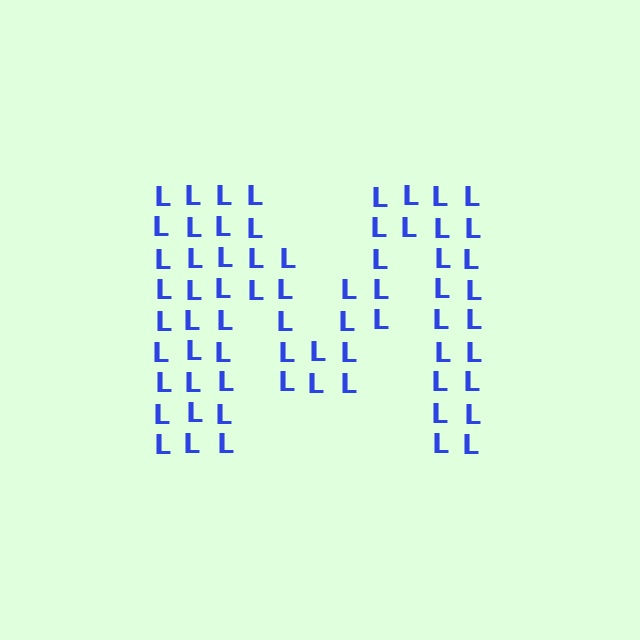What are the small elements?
The small elements are letter L's.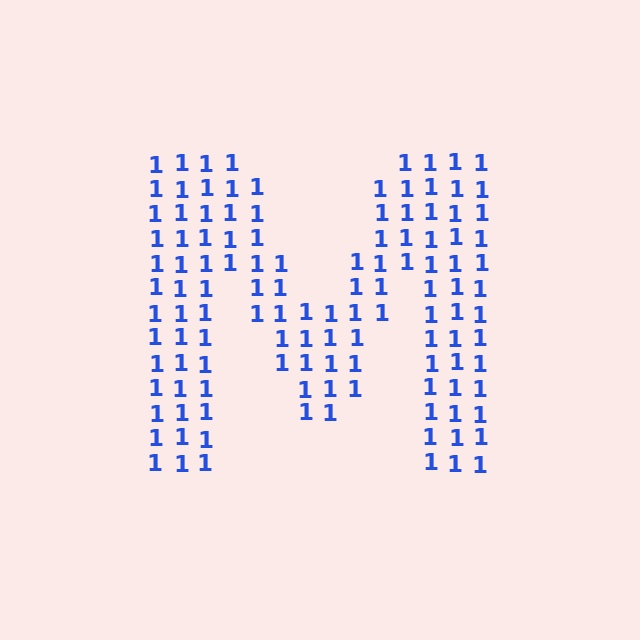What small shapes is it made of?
It is made of small digit 1's.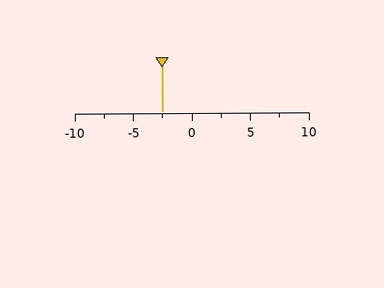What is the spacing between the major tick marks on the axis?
The major ticks are spaced 5 apart.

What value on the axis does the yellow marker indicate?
The marker indicates approximately -2.5.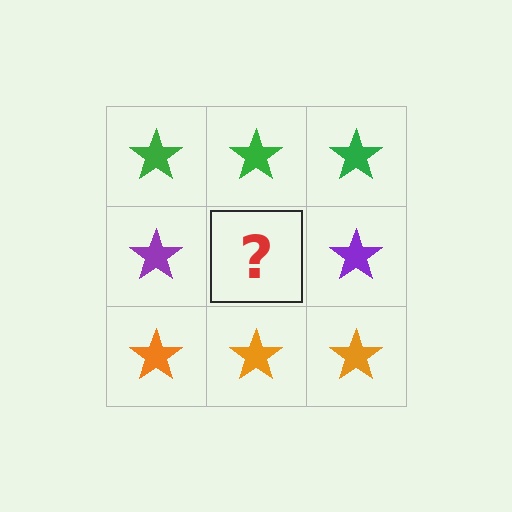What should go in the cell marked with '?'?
The missing cell should contain a purple star.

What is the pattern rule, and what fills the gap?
The rule is that each row has a consistent color. The gap should be filled with a purple star.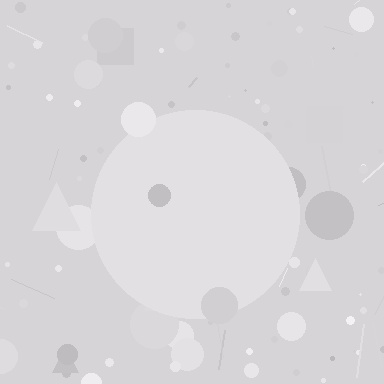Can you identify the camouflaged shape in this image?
The camouflaged shape is a circle.